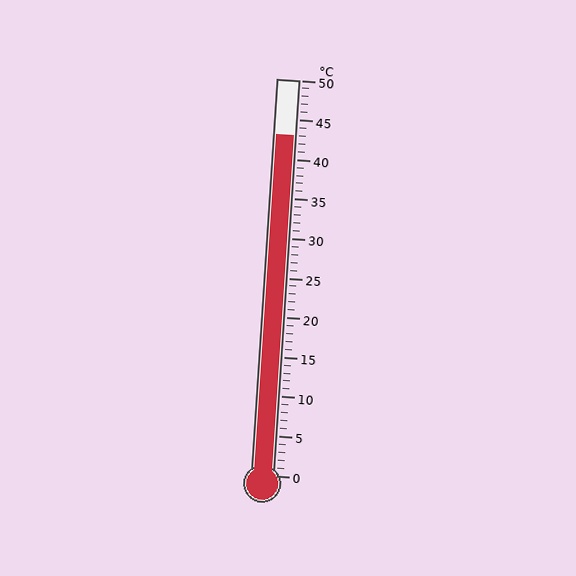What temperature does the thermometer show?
The thermometer shows approximately 43°C.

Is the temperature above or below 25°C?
The temperature is above 25°C.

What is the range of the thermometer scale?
The thermometer scale ranges from 0°C to 50°C.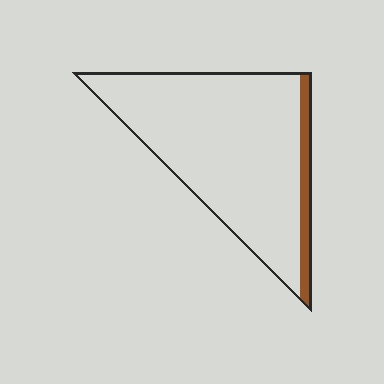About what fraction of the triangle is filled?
About one tenth (1/10).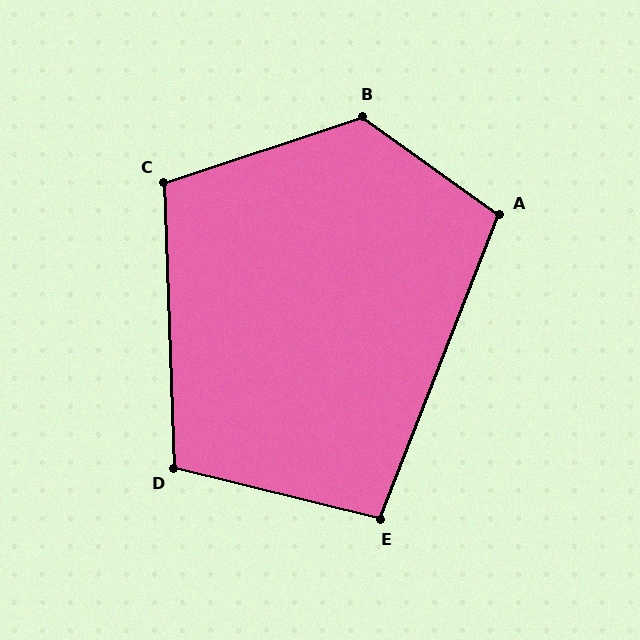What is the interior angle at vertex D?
Approximately 106 degrees (obtuse).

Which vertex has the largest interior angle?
B, at approximately 126 degrees.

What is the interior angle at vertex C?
Approximately 106 degrees (obtuse).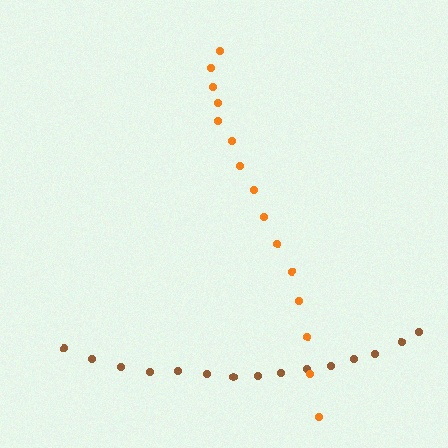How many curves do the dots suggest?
There are 2 distinct paths.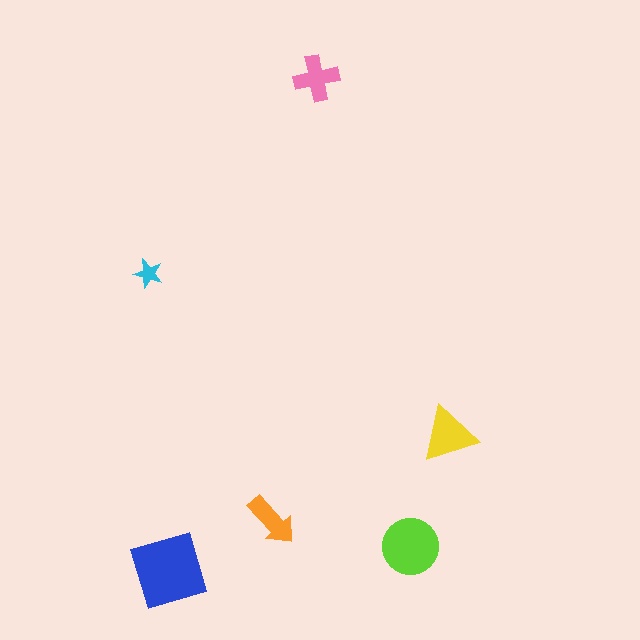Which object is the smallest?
The cyan star.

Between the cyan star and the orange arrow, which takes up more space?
The orange arrow.